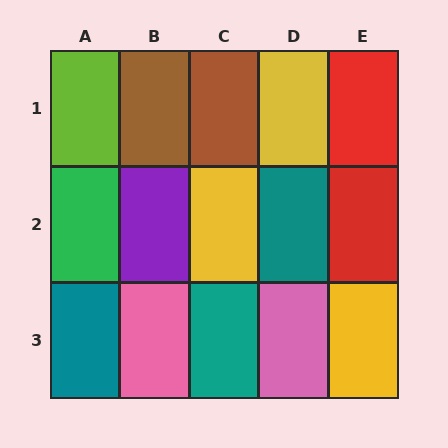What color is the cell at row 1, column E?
Red.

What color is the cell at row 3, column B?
Pink.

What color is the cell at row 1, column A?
Lime.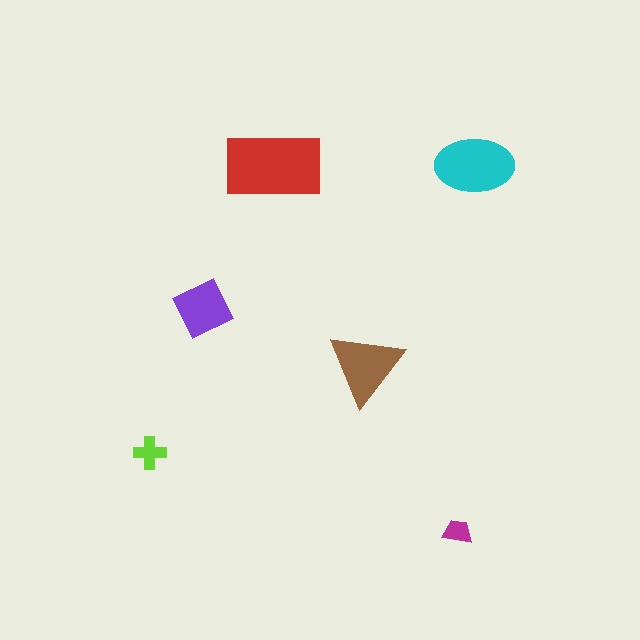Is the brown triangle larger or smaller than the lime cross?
Larger.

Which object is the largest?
The red rectangle.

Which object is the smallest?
The magenta trapezoid.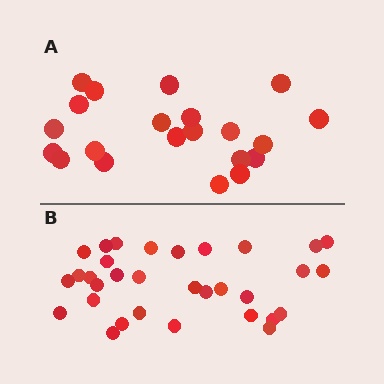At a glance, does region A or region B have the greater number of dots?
Region B (the bottom region) has more dots.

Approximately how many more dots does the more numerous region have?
Region B has roughly 12 or so more dots than region A.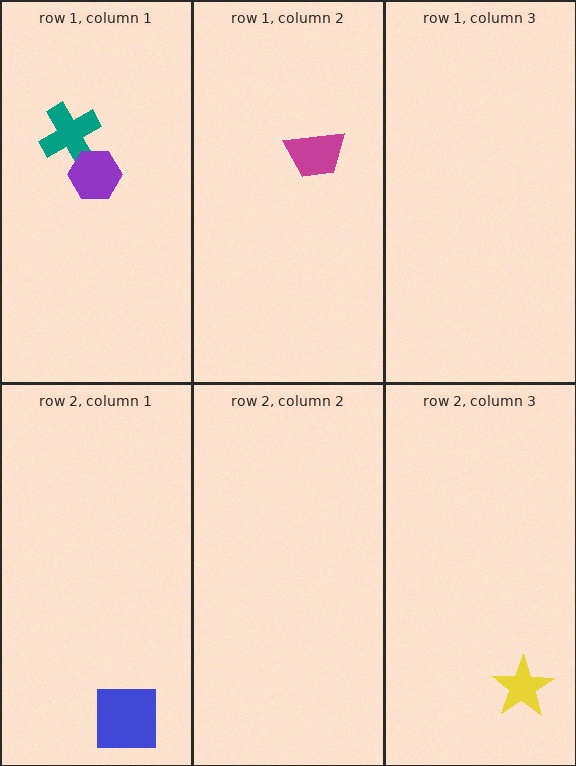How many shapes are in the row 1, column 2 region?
1.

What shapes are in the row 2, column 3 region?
The yellow star.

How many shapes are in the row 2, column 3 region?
1.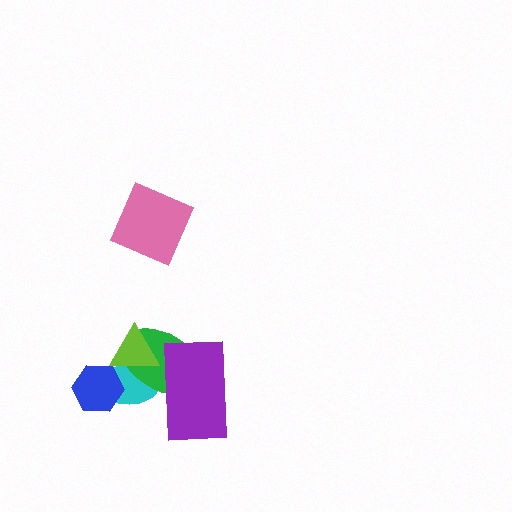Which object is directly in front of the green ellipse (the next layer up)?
The lime triangle is directly in front of the green ellipse.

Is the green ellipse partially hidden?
Yes, it is partially covered by another shape.